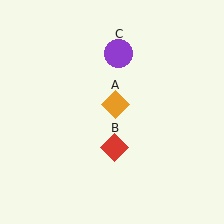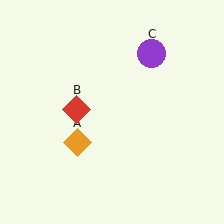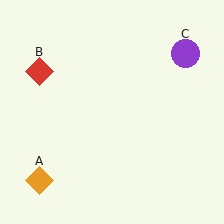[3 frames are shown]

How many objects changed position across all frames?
3 objects changed position: orange diamond (object A), red diamond (object B), purple circle (object C).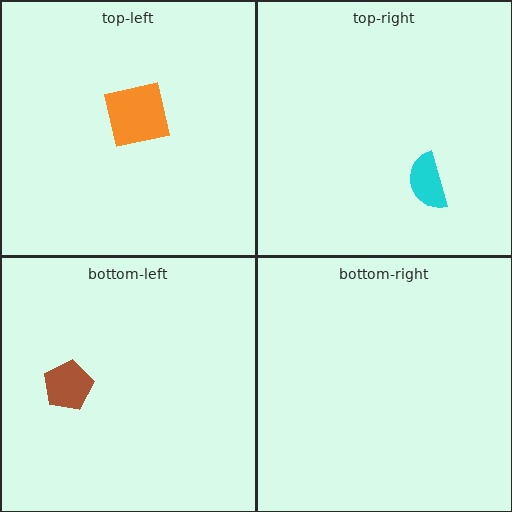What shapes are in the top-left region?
The orange square.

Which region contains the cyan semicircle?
The top-right region.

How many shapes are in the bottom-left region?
1.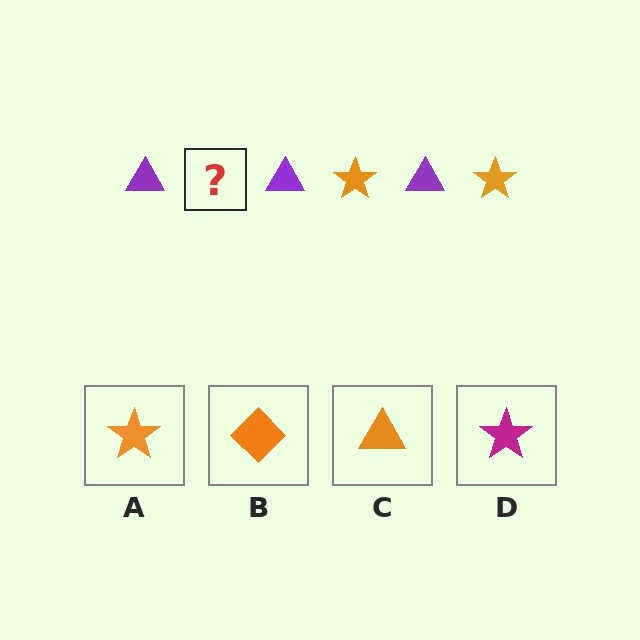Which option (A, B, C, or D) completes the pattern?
A.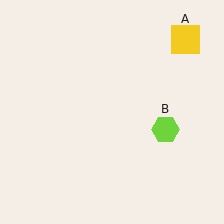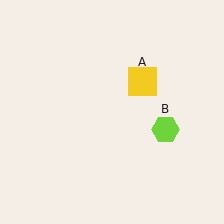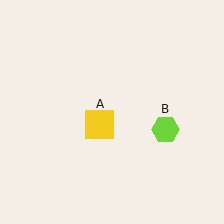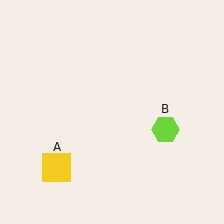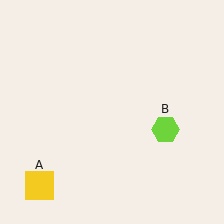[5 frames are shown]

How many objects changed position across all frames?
1 object changed position: yellow square (object A).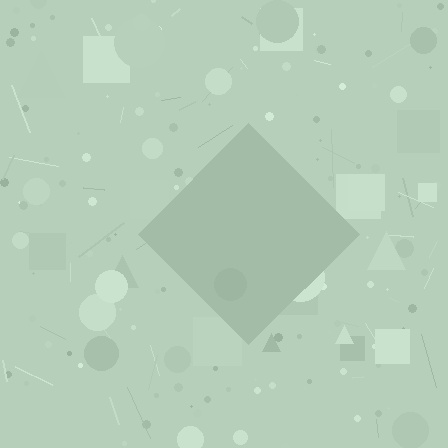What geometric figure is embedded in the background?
A diamond is embedded in the background.